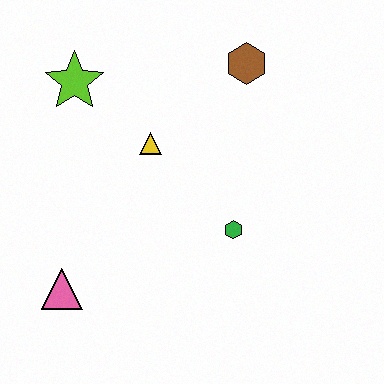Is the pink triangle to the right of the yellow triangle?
No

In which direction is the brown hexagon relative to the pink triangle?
The brown hexagon is above the pink triangle.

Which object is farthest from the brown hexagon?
The pink triangle is farthest from the brown hexagon.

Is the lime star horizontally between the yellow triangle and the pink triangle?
Yes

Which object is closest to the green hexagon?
The yellow triangle is closest to the green hexagon.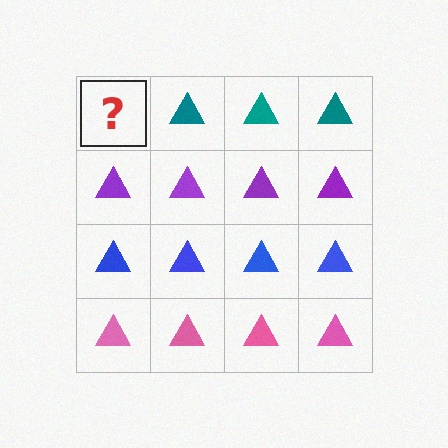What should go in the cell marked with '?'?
The missing cell should contain a teal triangle.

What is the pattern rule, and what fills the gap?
The rule is that each row has a consistent color. The gap should be filled with a teal triangle.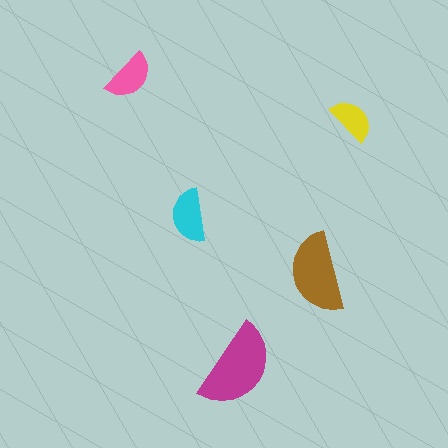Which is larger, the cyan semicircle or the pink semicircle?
The cyan one.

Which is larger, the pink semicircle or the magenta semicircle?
The magenta one.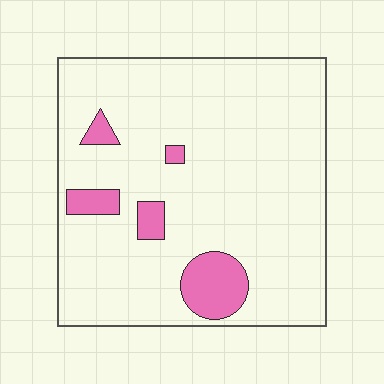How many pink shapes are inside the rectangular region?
5.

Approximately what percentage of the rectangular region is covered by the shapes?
Approximately 10%.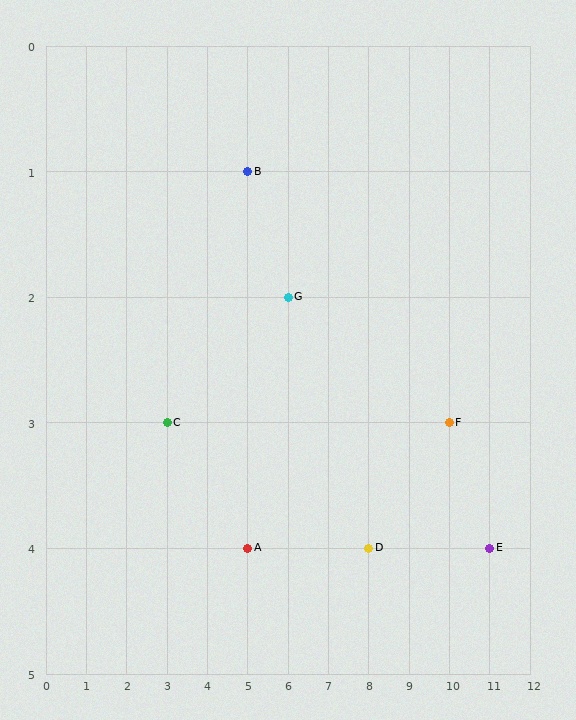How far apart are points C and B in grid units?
Points C and B are 2 columns and 2 rows apart (about 2.8 grid units diagonally).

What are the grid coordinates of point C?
Point C is at grid coordinates (3, 3).